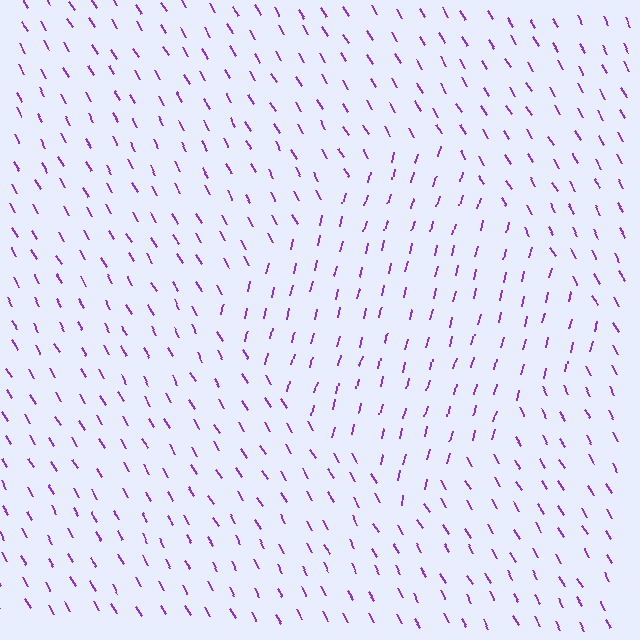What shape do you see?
I see a diamond.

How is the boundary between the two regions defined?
The boundary is defined purely by a change in line orientation (approximately 45 degrees difference). All lines are the same color and thickness.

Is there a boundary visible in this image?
Yes, there is a texture boundary formed by a change in line orientation.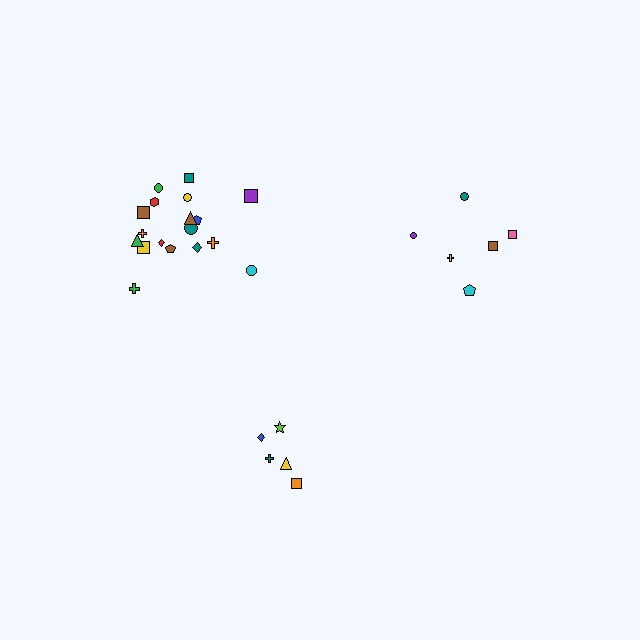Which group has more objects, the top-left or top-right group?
The top-left group.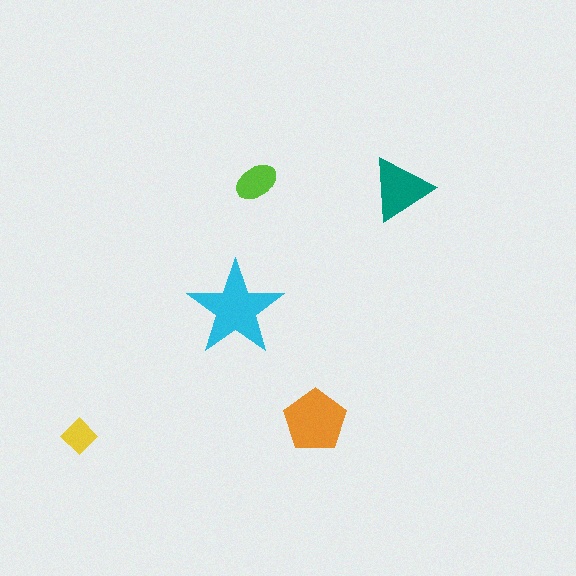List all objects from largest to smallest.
The cyan star, the orange pentagon, the teal triangle, the lime ellipse, the yellow diamond.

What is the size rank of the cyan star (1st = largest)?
1st.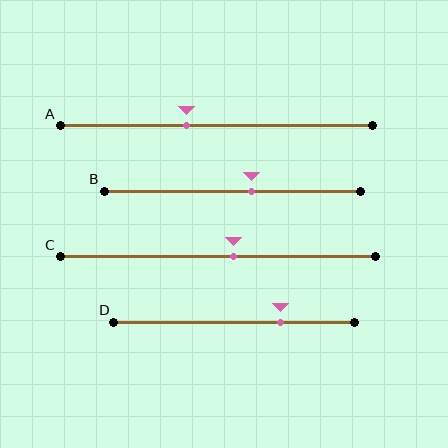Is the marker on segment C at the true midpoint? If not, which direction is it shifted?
No, the marker on segment C is shifted to the right by about 5% of the segment length.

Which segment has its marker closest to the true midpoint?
Segment C has its marker closest to the true midpoint.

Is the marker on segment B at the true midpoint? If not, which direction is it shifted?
No, the marker on segment B is shifted to the right by about 8% of the segment length.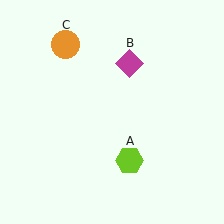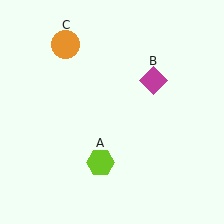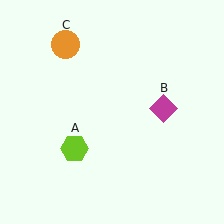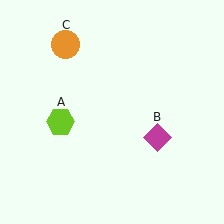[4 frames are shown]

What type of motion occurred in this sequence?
The lime hexagon (object A), magenta diamond (object B) rotated clockwise around the center of the scene.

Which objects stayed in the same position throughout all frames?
Orange circle (object C) remained stationary.